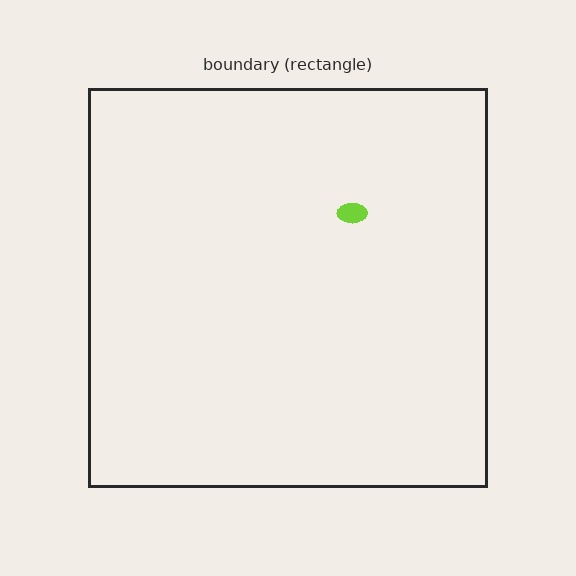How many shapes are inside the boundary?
1 inside, 0 outside.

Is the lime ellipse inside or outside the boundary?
Inside.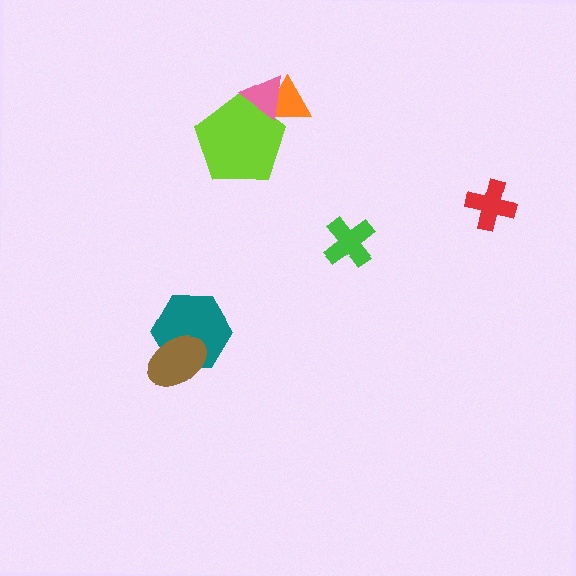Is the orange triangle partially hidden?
Yes, it is partially covered by another shape.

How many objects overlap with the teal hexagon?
1 object overlaps with the teal hexagon.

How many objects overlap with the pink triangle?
2 objects overlap with the pink triangle.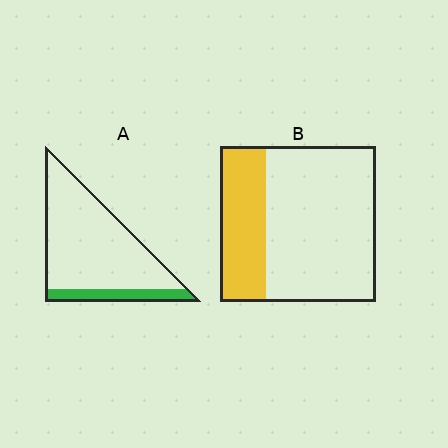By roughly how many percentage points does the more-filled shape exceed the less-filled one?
By roughly 15 percentage points (B over A).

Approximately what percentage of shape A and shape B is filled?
A is approximately 15% and B is approximately 30%.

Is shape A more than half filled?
No.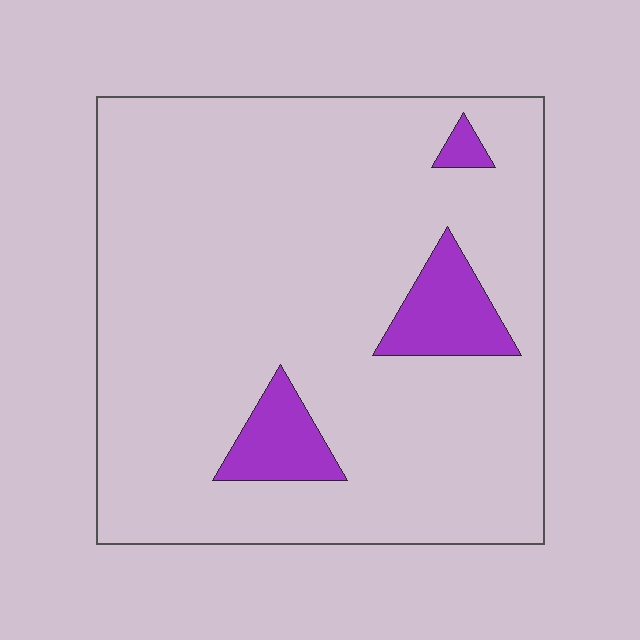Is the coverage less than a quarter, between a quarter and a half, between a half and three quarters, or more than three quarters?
Less than a quarter.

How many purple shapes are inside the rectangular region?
3.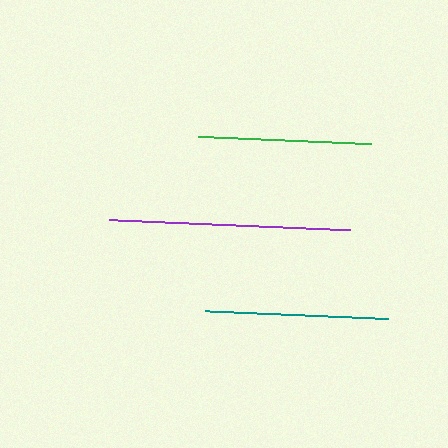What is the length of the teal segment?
The teal segment is approximately 183 pixels long.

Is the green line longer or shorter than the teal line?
The teal line is longer than the green line.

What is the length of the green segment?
The green segment is approximately 173 pixels long.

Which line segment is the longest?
The purple line is the longest at approximately 241 pixels.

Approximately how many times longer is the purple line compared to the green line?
The purple line is approximately 1.4 times the length of the green line.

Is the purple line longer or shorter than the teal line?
The purple line is longer than the teal line.